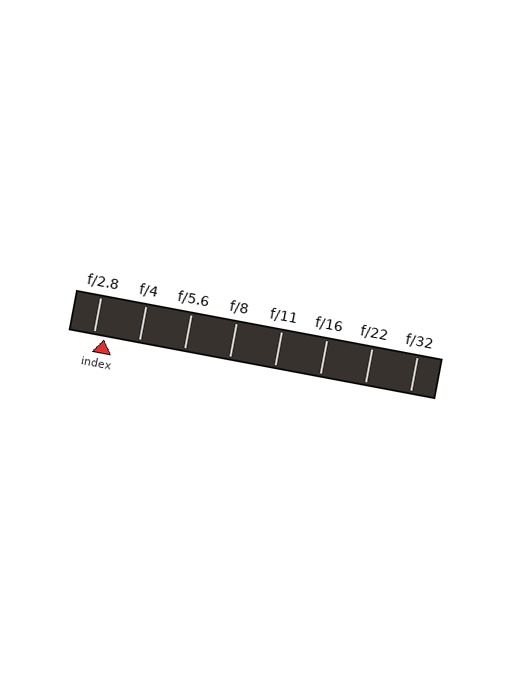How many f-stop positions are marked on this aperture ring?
There are 8 f-stop positions marked.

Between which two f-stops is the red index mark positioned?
The index mark is between f/2.8 and f/4.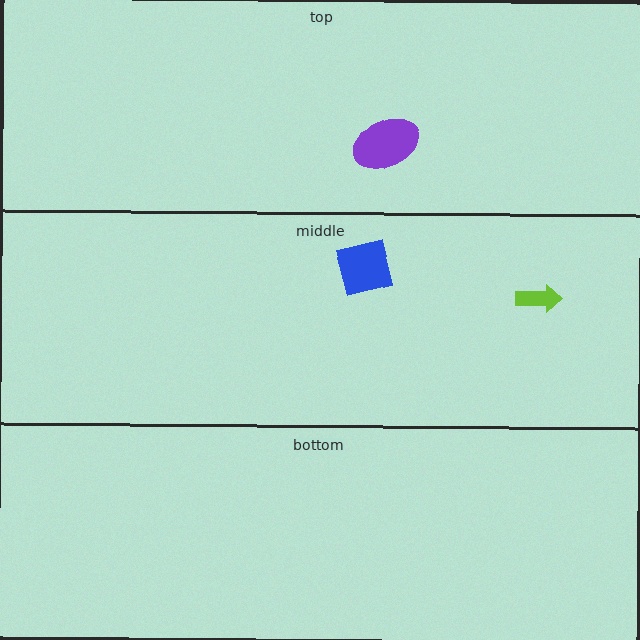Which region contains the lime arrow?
The middle region.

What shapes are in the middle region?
The blue square, the lime arrow.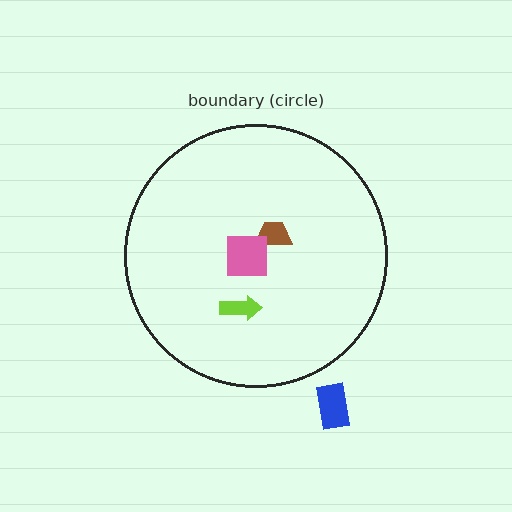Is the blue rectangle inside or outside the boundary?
Outside.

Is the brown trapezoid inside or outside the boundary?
Inside.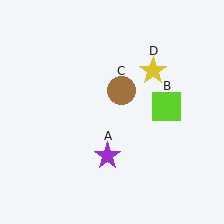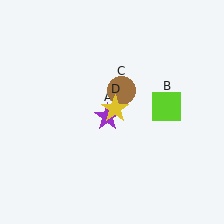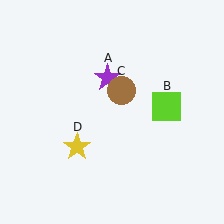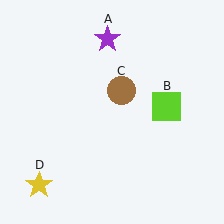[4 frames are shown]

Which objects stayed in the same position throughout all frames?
Lime square (object B) and brown circle (object C) remained stationary.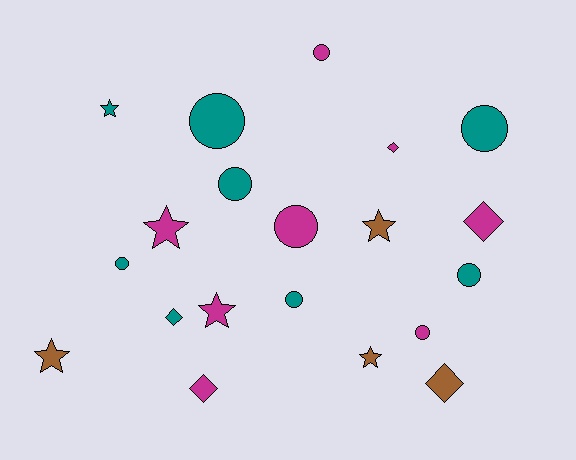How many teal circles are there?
There are 6 teal circles.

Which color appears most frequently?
Magenta, with 8 objects.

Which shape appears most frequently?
Circle, with 9 objects.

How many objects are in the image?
There are 20 objects.